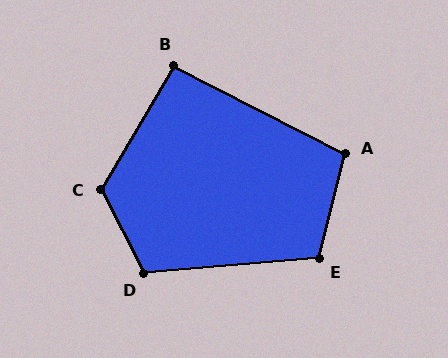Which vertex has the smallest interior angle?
B, at approximately 94 degrees.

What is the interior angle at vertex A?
Approximately 103 degrees (obtuse).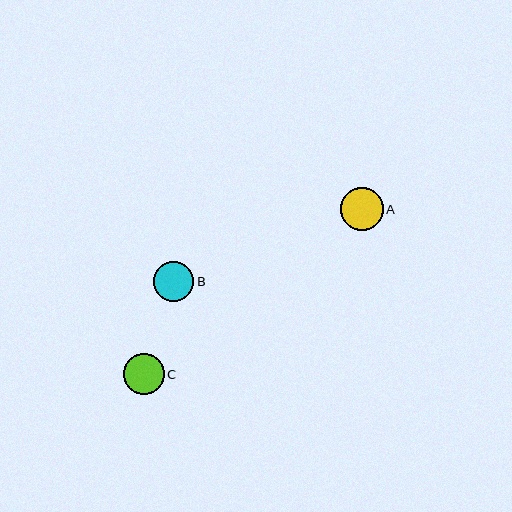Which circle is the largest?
Circle A is the largest with a size of approximately 43 pixels.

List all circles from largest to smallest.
From largest to smallest: A, C, B.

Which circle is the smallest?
Circle B is the smallest with a size of approximately 40 pixels.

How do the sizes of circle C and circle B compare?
Circle C and circle B are approximately the same size.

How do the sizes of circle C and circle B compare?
Circle C and circle B are approximately the same size.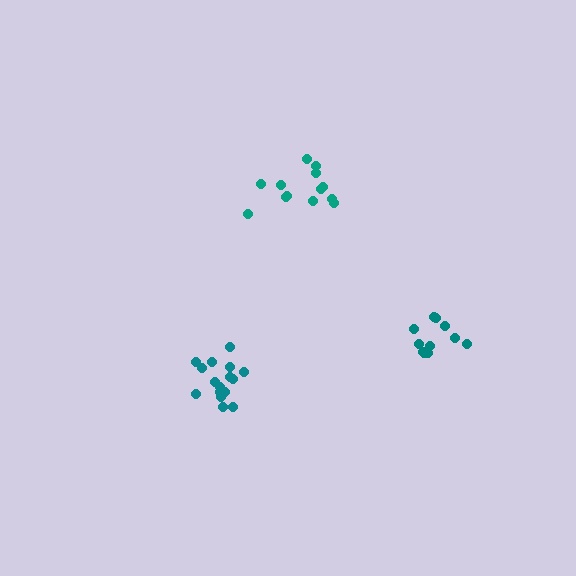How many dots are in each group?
Group 1: 12 dots, Group 2: 13 dots, Group 3: 17 dots (42 total).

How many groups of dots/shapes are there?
There are 3 groups.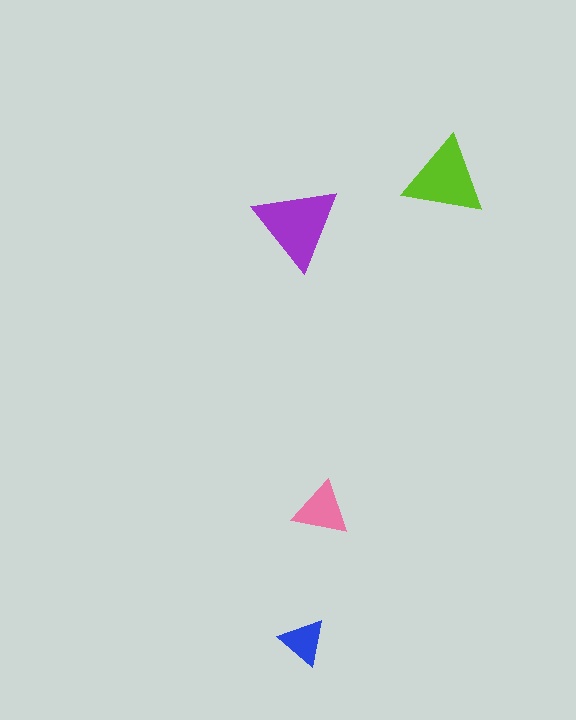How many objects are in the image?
There are 4 objects in the image.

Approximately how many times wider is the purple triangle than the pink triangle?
About 1.5 times wider.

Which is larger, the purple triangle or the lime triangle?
The purple one.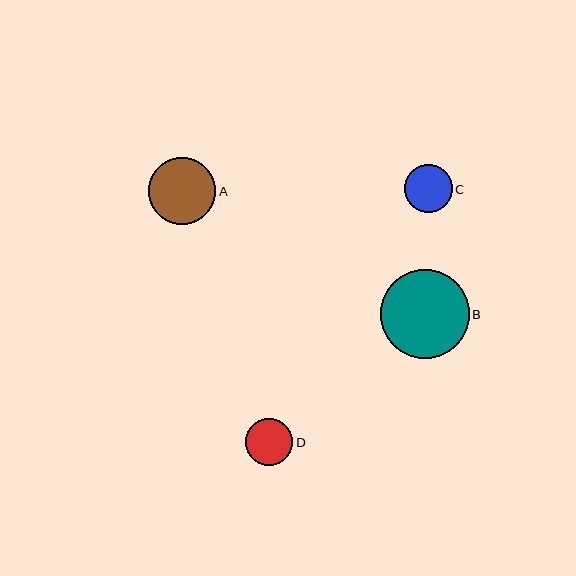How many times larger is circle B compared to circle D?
Circle B is approximately 1.9 times the size of circle D.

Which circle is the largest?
Circle B is the largest with a size of approximately 89 pixels.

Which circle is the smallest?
Circle D is the smallest with a size of approximately 47 pixels.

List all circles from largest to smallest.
From largest to smallest: B, A, C, D.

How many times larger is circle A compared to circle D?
Circle A is approximately 1.4 times the size of circle D.